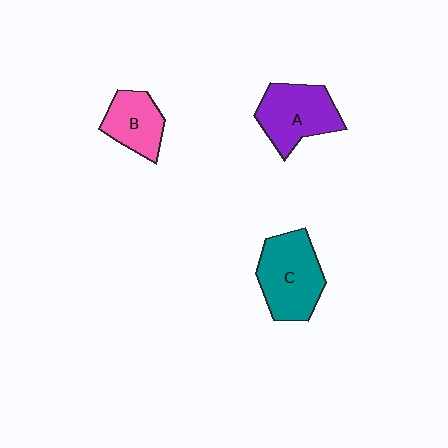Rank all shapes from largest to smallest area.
From largest to smallest: C (teal), A (purple), B (pink).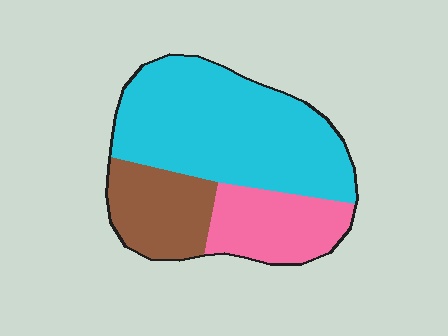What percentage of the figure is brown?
Brown takes up about one fifth (1/5) of the figure.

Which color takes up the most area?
Cyan, at roughly 55%.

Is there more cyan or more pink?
Cyan.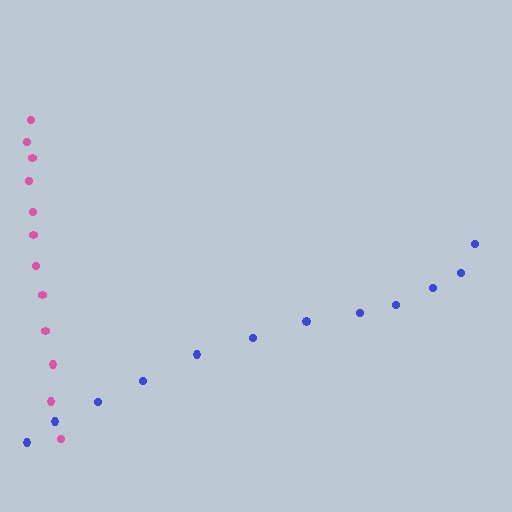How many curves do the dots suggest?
There are 2 distinct paths.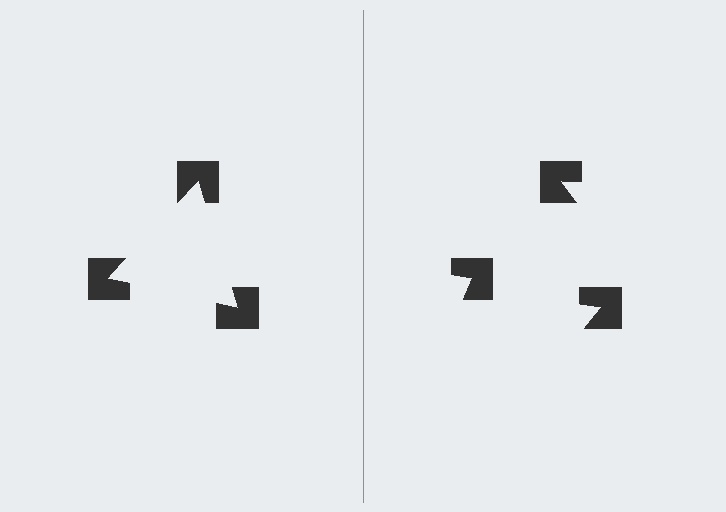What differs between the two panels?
The notched squares are positioned identically on both sides; only the wedge orientations differ. On the left they align to a triangle; on the right they are misaligned.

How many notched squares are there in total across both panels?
6 — 3 on each side.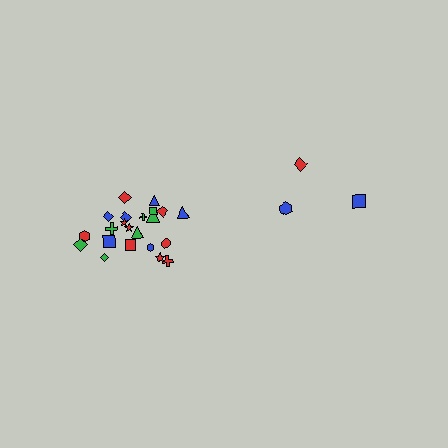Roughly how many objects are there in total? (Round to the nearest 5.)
Roughly 25 objects in total.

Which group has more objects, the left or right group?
The left group.